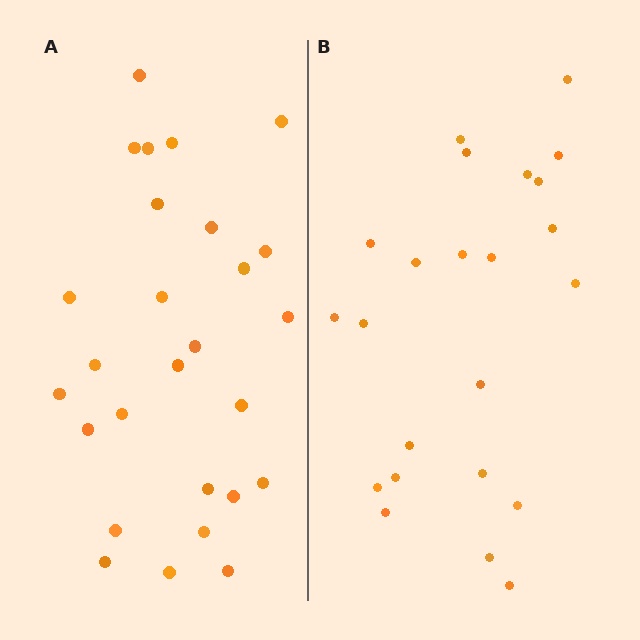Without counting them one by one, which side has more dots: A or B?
Region A (the left region) has more dots.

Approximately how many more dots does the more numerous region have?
Region A has about 4 more dots than region B.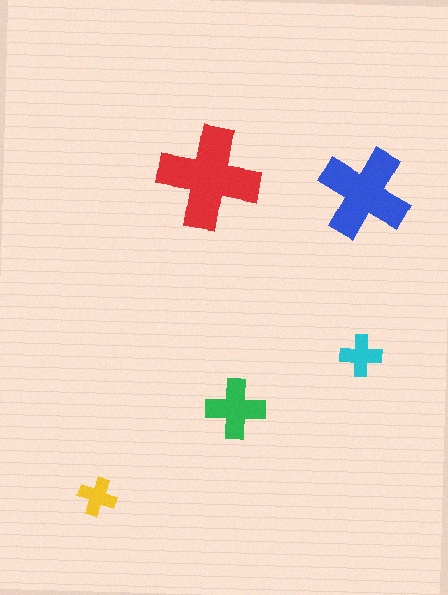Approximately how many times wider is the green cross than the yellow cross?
About 1.5 times wider.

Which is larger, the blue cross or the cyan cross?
The blue one.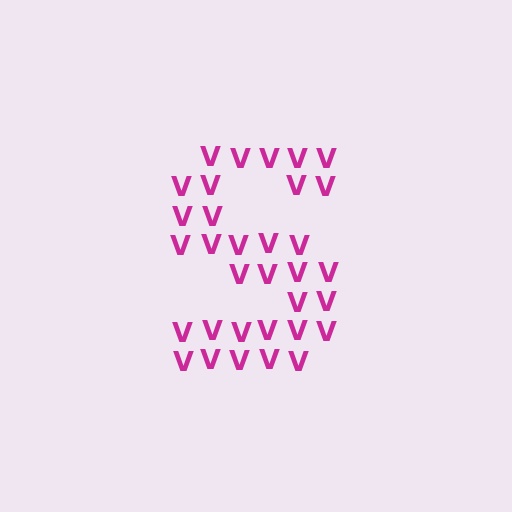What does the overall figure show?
The overall figure shows the letter S.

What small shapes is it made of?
It is made of small letter V's.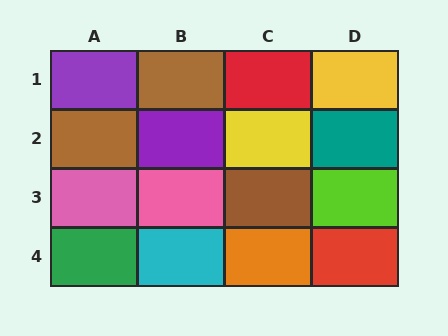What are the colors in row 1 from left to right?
Purple, brown, red, yellow.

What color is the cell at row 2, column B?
Purple.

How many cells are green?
1 cell is green.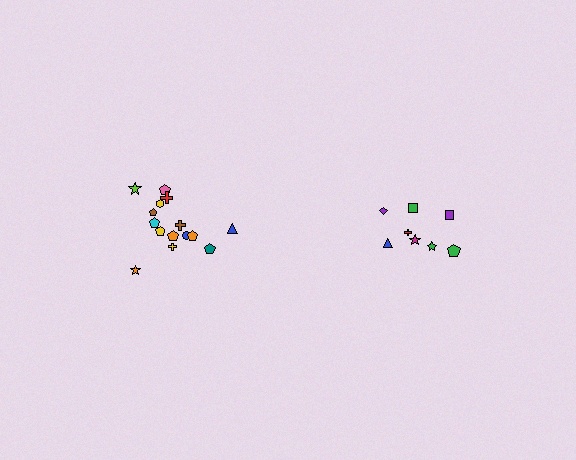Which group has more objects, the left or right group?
The left group.